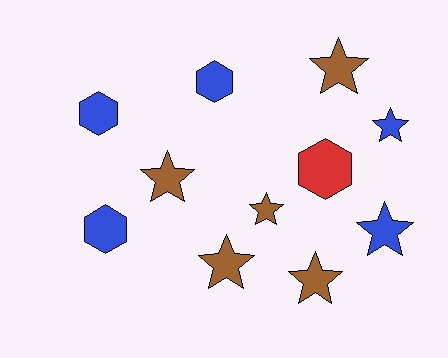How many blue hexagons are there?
There are 3 blue hexagons.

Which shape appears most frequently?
Star, with 7 objects.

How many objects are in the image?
There are 11 objects.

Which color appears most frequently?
Brown, with 5 objects.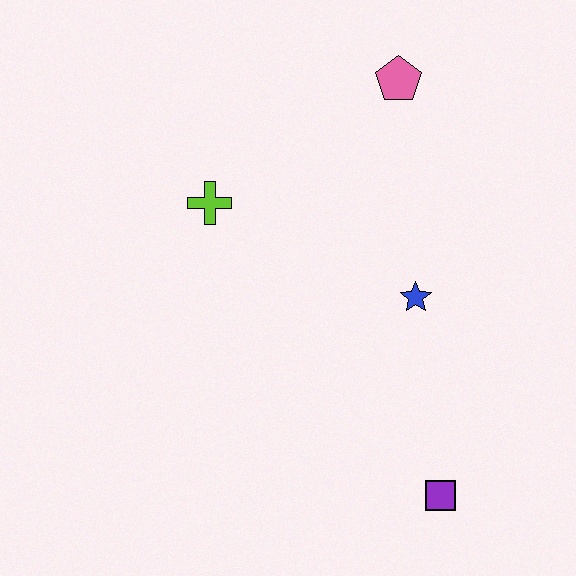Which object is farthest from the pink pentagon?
The purple square is farthest from the pink pentagon.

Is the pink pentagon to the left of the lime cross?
No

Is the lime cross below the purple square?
No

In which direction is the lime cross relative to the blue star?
The lime cross is to the left of the blue star.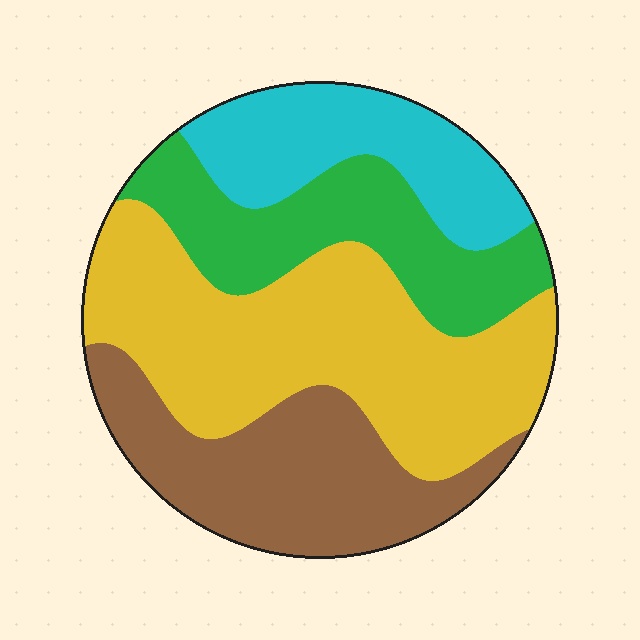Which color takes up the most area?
Yellow, at roughly 40%.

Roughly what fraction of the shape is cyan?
Cyan takes up about one sixth (1/6) of the shape.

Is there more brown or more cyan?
Brown.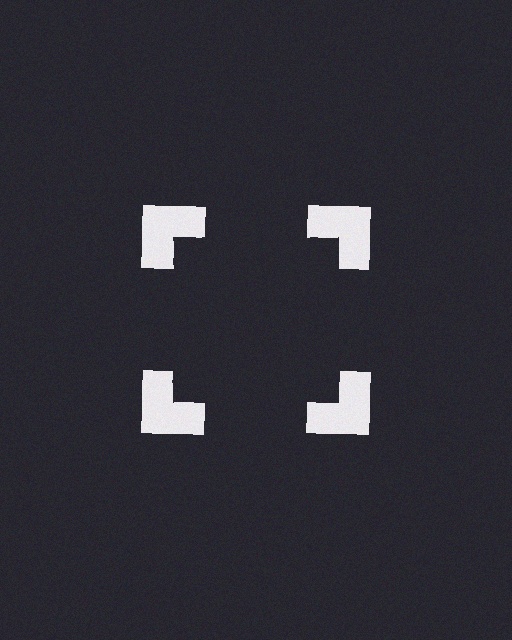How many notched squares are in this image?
There are 4 — one at each vertex of the illusory square.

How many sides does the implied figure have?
4 sides.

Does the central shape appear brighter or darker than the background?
It typically appears slightly darker than the background, even though no actual brightness change is drawn.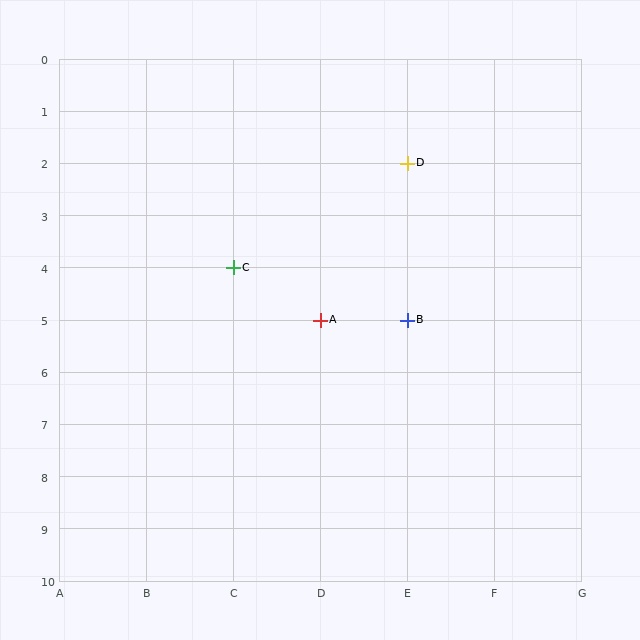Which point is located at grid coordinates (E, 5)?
Point B is at (E, 5).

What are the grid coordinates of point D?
Point D is at grid coordinates (E, 2).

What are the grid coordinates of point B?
Point B is at grid coordinates (E, 5).